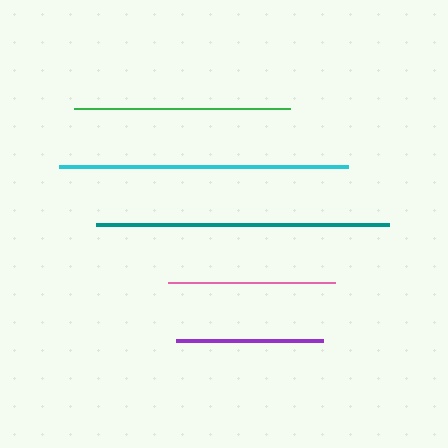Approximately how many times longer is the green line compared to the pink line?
The green line is approximately 1.3 times the length of the pink line.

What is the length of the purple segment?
The purple segment is approximately 147 pixels long.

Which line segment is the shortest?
The purple line is the shortest at approximately 147 pixels.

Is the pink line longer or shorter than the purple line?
The pink line is longer than the purple line.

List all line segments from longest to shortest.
From longest to shortest: teal, cyan, green, pink, purple.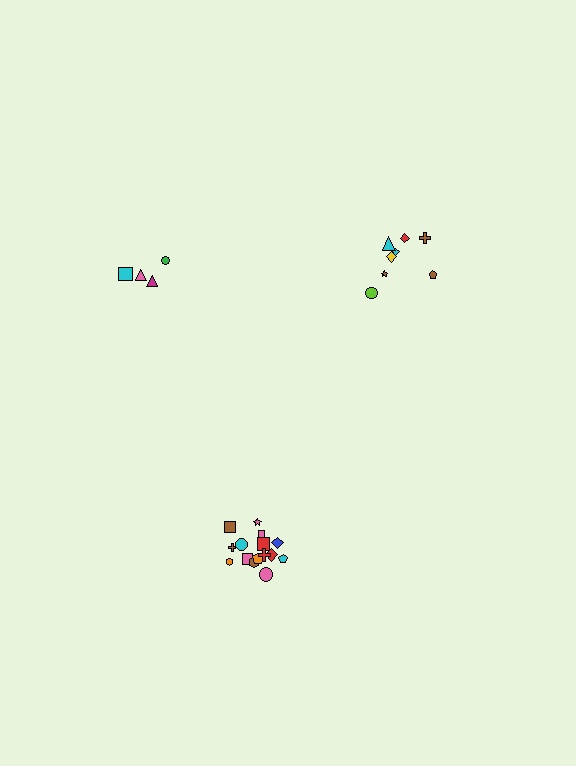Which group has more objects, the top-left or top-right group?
The top-right group.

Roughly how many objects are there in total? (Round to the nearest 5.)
Roughly 25 objects in total.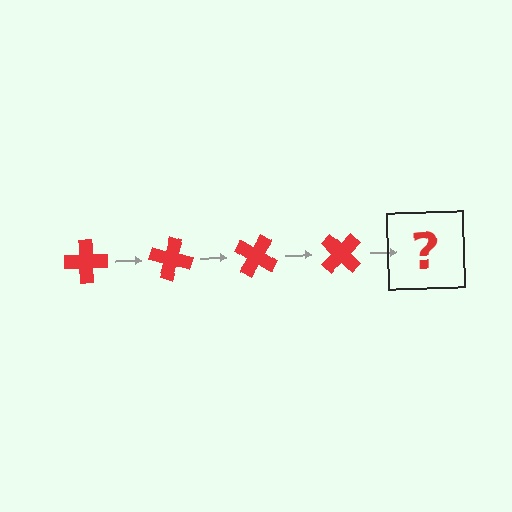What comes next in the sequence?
The next element should be a red cross rotated 60 degrees.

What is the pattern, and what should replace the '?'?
The pattern is that the cross rotates 15 degrees each step. The '?' should be a red cross rotated 60 degrees.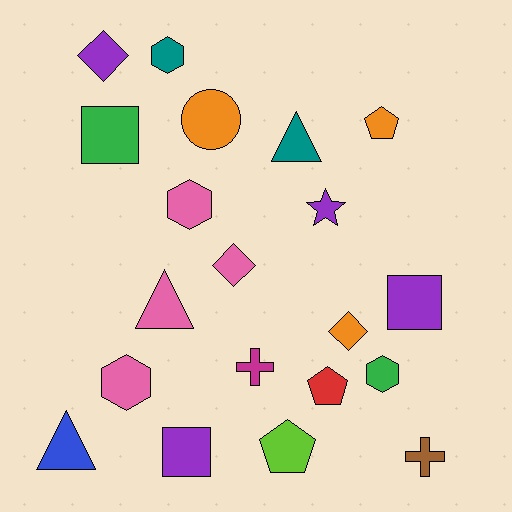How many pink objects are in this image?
There are 4 pink objects.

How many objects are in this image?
There are 20 objects.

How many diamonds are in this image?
There are 3 diamonds.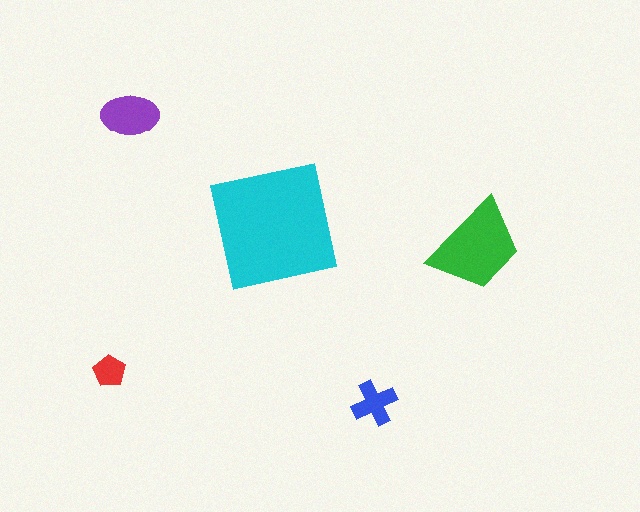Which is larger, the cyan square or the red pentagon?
The cyan square.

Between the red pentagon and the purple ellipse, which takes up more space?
The purple ellipse.